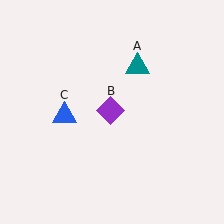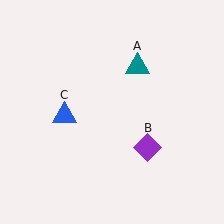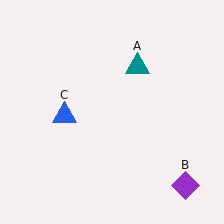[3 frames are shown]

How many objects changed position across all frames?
1 object changed position: purple diamond (object B).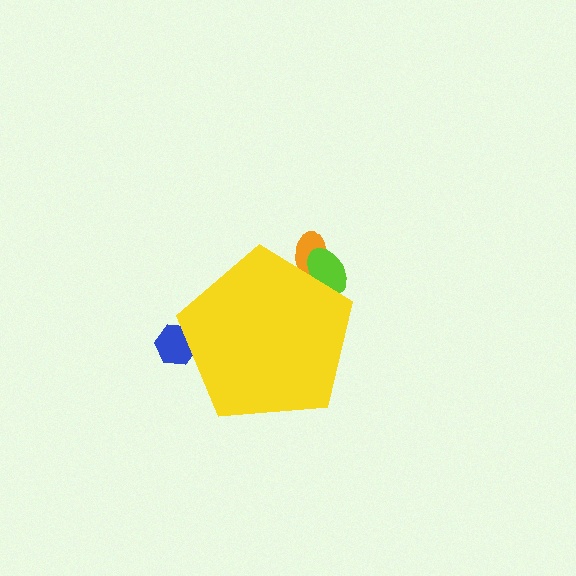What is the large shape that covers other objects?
A yellow pentagon.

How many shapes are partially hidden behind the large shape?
3 shapes are partially hidden.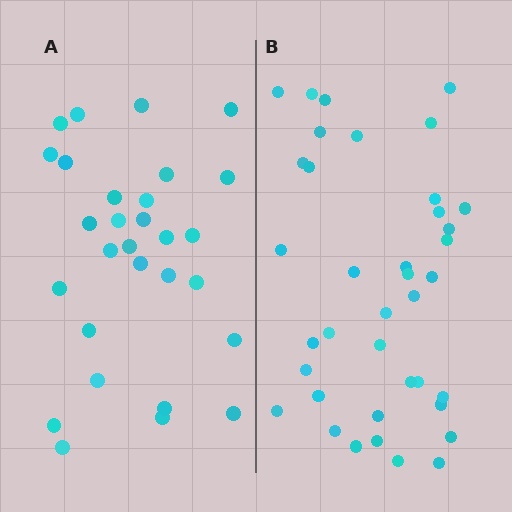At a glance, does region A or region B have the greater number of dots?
Region B (the right region) has more dots.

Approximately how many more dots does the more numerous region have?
Region B has roughly 8 or so more dots than region A.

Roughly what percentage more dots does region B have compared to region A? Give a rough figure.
About 30% more.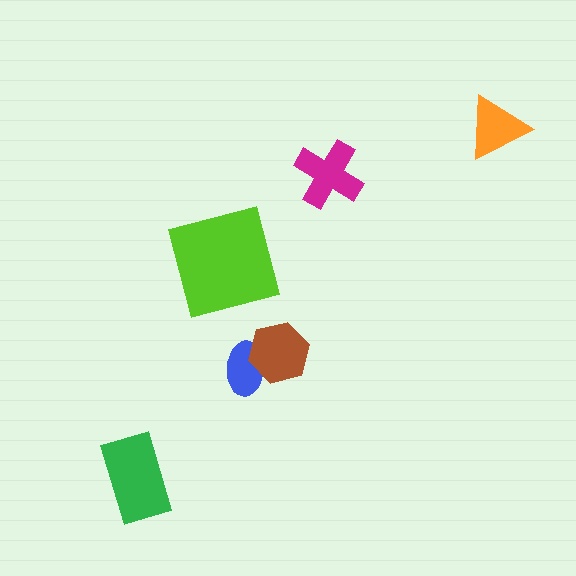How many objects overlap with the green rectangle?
0 objects overlap with the green rectangle.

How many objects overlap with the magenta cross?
0 objects overlap with the magenta cross.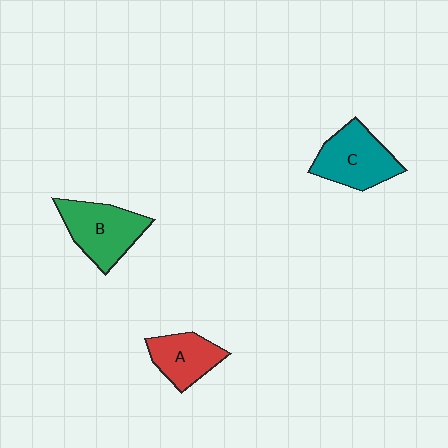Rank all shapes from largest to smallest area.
From largest to smallest: B (green), C (teal), A (red).